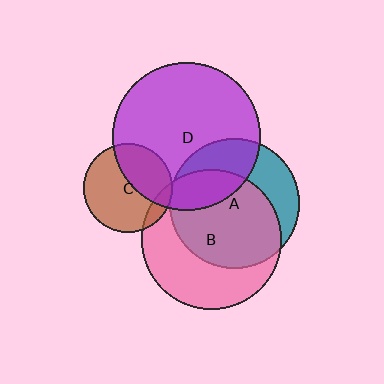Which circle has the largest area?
Circle D (purple).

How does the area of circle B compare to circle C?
Approximately 2.4 times.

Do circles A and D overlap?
Yes.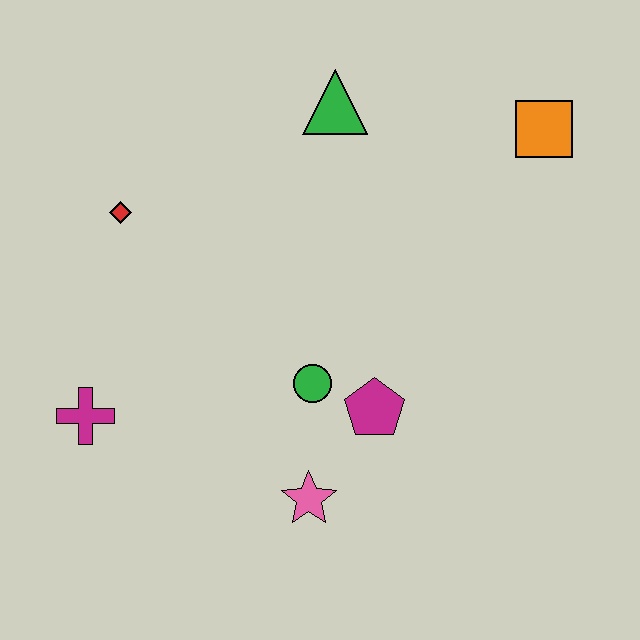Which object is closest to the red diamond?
The magenta cross is closest to the red diamond.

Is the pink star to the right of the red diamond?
Yes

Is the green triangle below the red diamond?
No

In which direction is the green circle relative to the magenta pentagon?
The green circle is to the left of the magenta pentagon.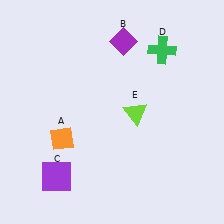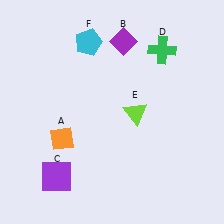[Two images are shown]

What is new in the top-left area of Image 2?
A cyan pentagon (F) was added in the top-left area of Image 2.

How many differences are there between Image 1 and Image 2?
There is 1 difference between the two images.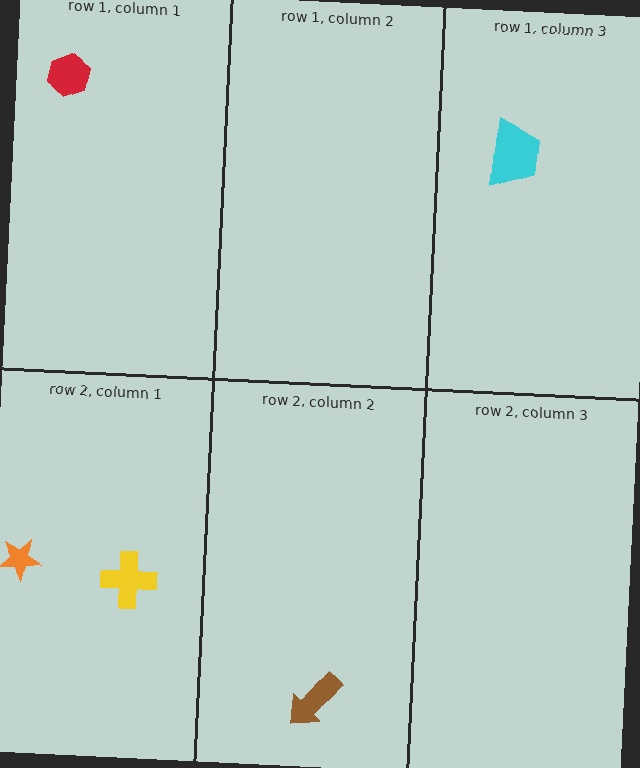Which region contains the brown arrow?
The row 2, column 2 region.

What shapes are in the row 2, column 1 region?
The yellow cross, the orange star.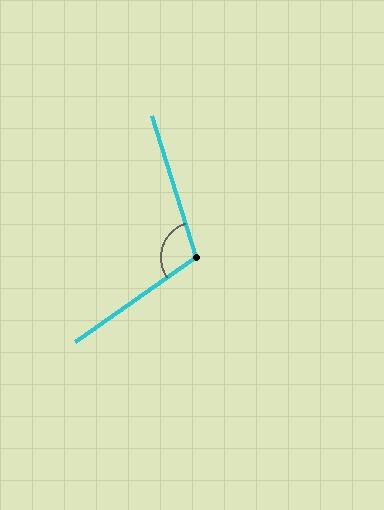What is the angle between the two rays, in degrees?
Approximately 108 degrees.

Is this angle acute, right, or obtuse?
It is obtuse.